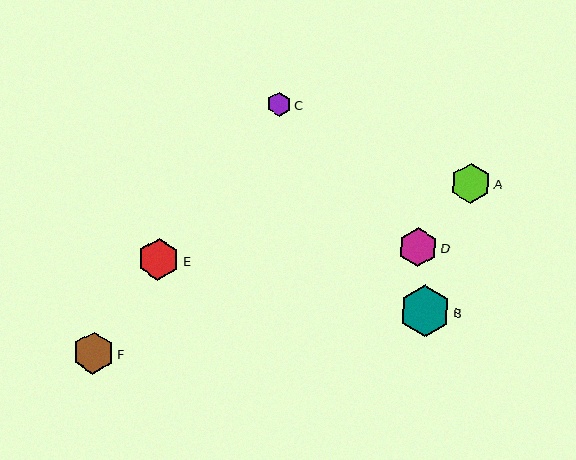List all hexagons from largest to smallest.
From largest to smallest: B, F, E, A, D, C.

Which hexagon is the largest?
Hexagon B is the largest with a size of approximately 52 pixels.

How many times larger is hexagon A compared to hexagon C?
Hexagon A is approximately 1.7 times the size of hexagon C.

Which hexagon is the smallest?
Hexagon C is the smallest with a size of approximately 24 pixels.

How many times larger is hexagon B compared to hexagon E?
Hexagon B is approximately 1.2 times the size of hexagon E.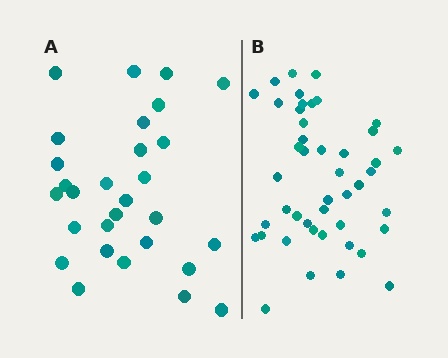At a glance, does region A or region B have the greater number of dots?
Region B (the right region) has more dots.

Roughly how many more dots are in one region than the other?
Region B has approximately 15 more dots than region A.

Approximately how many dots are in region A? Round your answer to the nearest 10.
About 30 dots. (The exact count is 29, which rounds to 30.)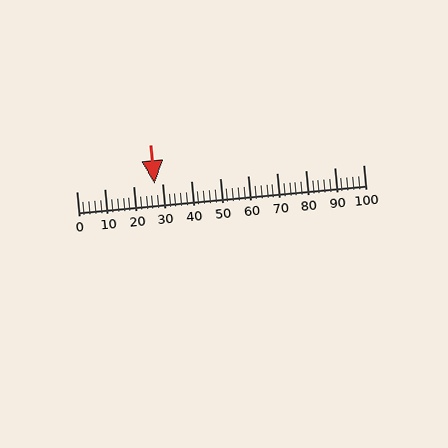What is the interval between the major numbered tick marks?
The major tick marks are spaced 10 units apart.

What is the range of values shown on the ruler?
The ruler shows values from 0 to 100.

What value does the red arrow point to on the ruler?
The red arrow points to approximately 27.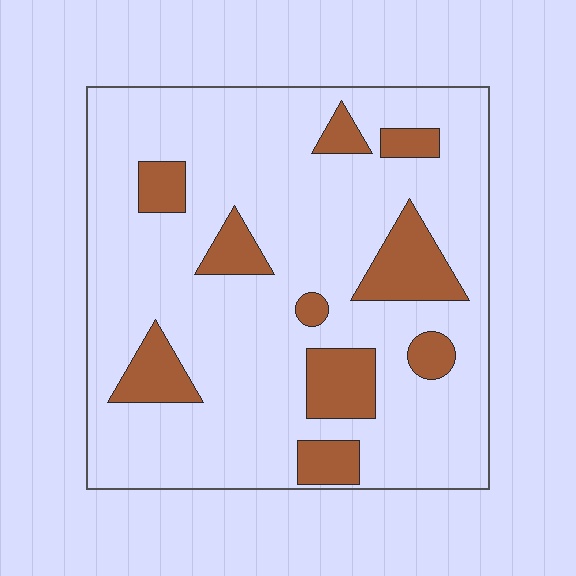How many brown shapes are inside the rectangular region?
10.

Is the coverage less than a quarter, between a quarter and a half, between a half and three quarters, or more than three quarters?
Less than a quarter.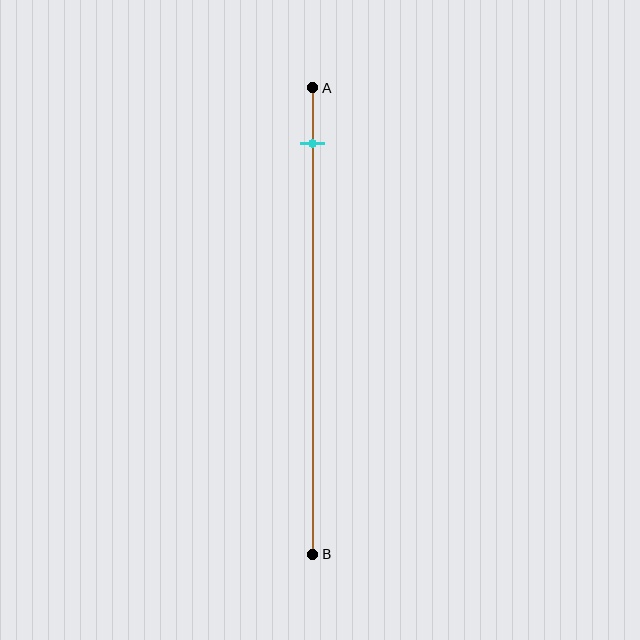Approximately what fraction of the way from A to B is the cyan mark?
The cyan mark is approximately 10% of the way from A to B.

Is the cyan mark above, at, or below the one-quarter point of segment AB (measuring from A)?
The cyan mark is above the one-quarter point of segment AB.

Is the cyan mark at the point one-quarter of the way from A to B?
No, the mark is at about 10% from A, not at the 25% one-quarter point.